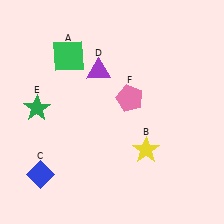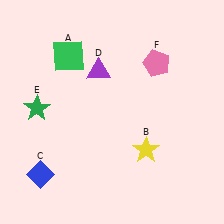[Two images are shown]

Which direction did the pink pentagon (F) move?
The pink pentagon (F) moved up.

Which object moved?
The pink pentagon (F) moved up.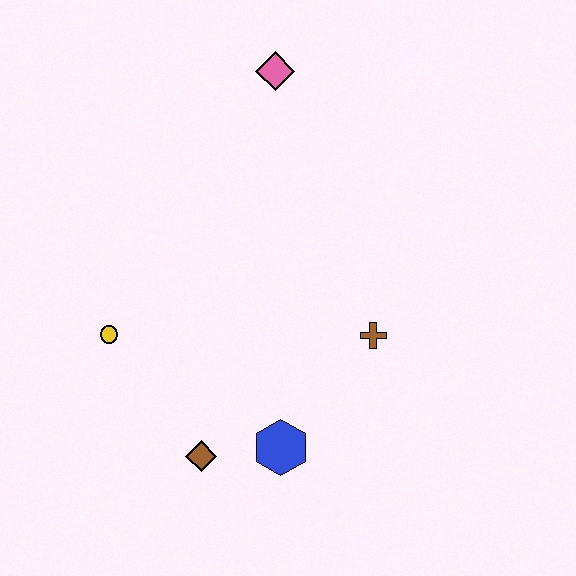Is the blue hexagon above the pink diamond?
No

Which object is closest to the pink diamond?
The brown cross is closest to the pink diamond.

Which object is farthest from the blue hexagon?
The pink diamond is farthest from the blue hexagon.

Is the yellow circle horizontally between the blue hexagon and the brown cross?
No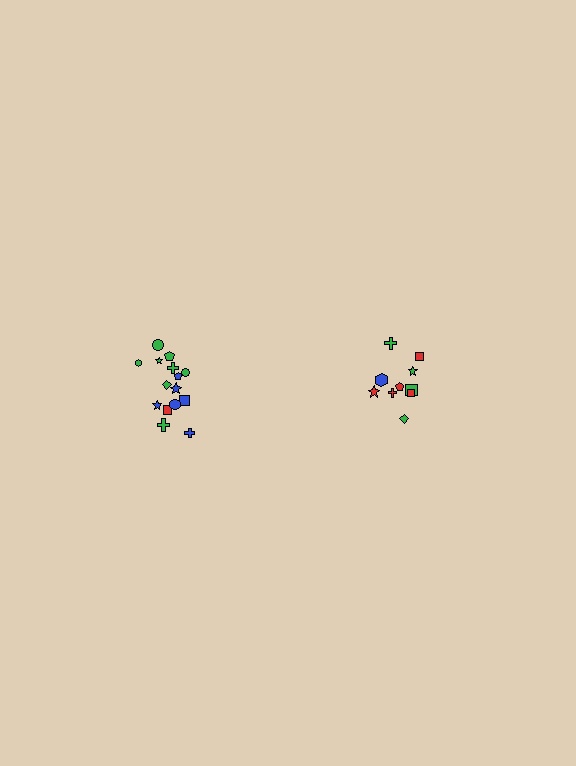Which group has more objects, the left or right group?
The left group.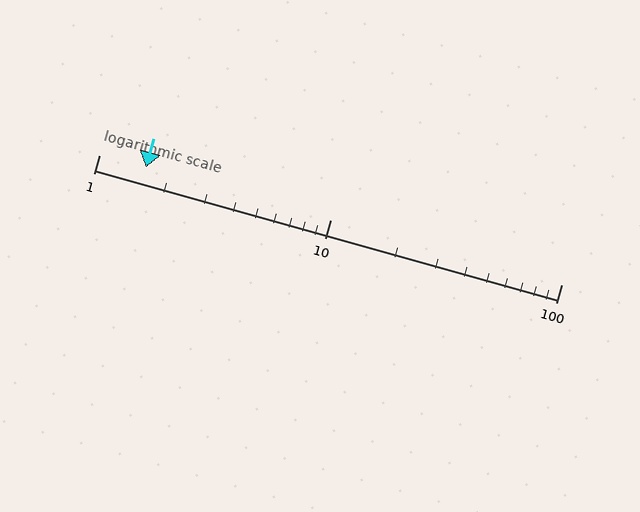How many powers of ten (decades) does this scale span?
The scale spans 2 decades, from 1 to 100.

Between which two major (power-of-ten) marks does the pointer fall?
The pointer is between 1 and 10.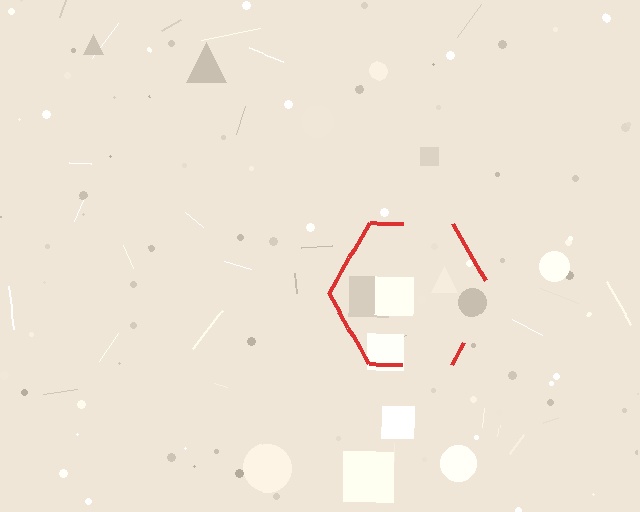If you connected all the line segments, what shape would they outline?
They would outline a hexagon.